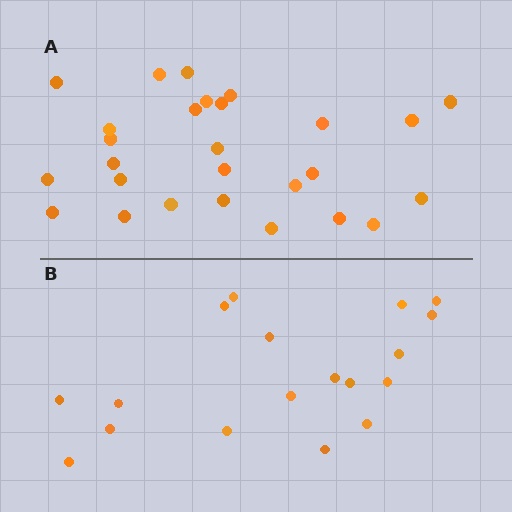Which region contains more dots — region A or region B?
Region A (the top region) has more dots.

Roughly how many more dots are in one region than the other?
Region A has roughly 8 or so more dots than region B.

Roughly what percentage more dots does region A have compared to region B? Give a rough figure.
About 50% more.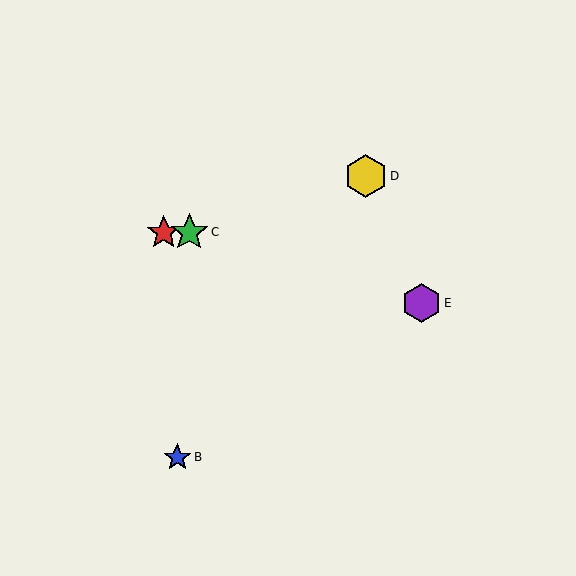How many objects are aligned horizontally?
2 objects (A, C) are aligned horizontally.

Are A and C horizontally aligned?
Yes, both are at y≈232.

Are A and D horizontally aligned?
No, A is at y≈232 and D is at y≈176.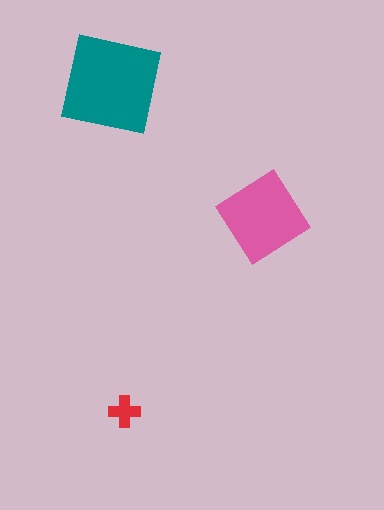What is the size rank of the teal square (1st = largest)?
1st.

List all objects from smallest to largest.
The red cross, the pink diamond, the teal square.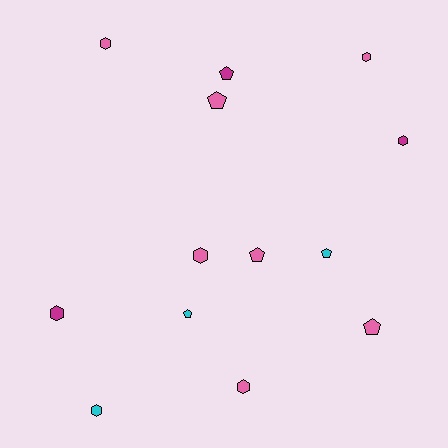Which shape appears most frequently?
Hexagon, with 7 objects.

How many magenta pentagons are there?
There is 1 magenta pentagon.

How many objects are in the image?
There are 13 objects.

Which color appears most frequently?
Pink, with 7 objects.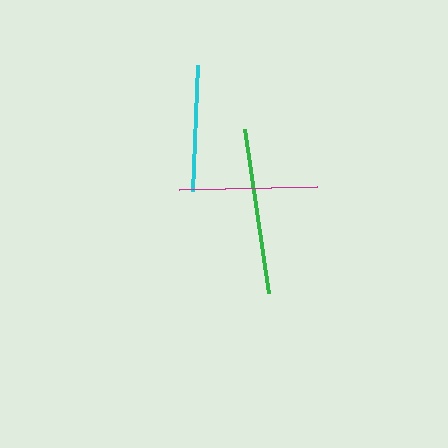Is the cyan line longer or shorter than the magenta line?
The magenta line is longer than the cyan line.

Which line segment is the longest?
The green line is the longest at approximately 165 pixels.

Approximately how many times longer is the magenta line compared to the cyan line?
The magenta line is approximately 1.1 times the length of the cyan line.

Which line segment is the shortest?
The cyan line is the shortest at approximately 125 pixels.